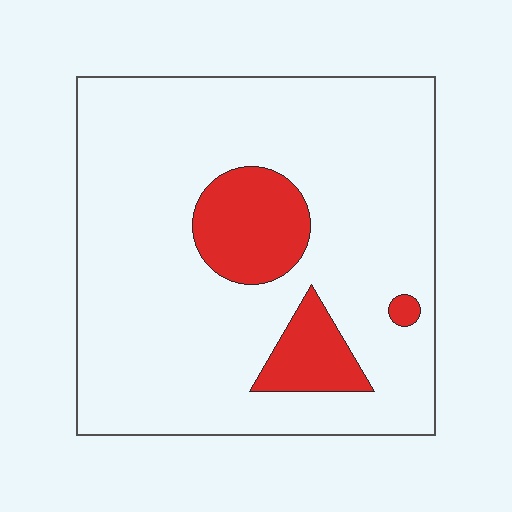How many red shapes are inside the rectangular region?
3.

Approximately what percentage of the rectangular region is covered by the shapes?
Approximately 15%.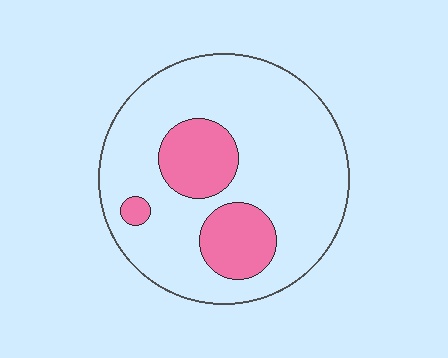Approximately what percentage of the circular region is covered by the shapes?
Approximately 20%.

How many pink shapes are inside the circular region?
3.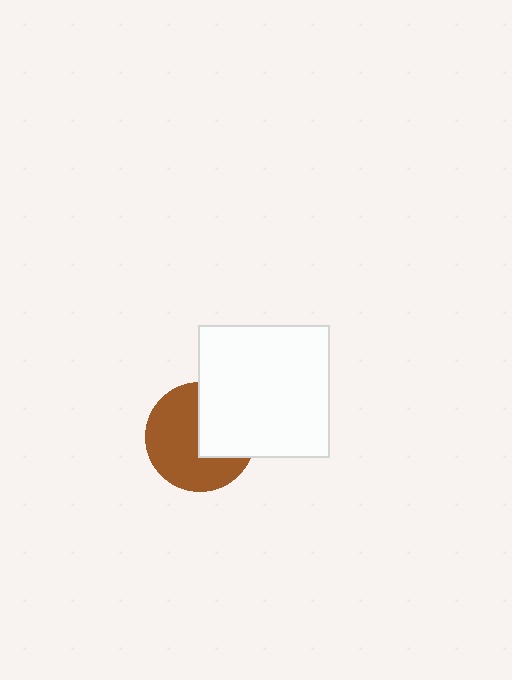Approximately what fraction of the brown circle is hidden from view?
Roughly 39% of the brown circle is hidden behind the white square.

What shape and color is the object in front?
The object in front is a white square.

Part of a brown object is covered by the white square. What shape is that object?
It is a circle.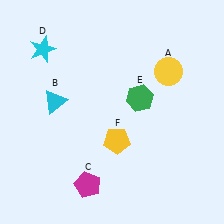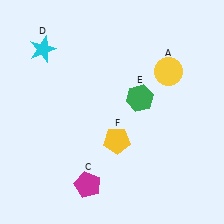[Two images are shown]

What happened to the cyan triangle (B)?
The cyan triangle (B) was removed in Image 2. It was in the top-left area of Image 1.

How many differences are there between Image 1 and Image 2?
There is 1 difference between the two images.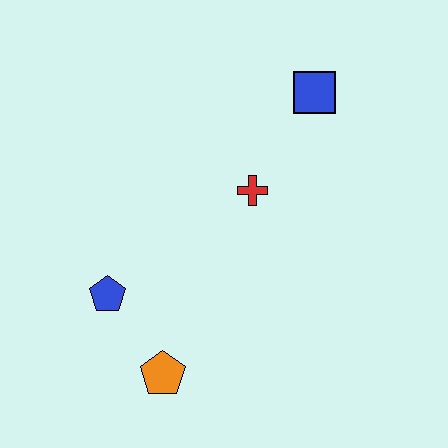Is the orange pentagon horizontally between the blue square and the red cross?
No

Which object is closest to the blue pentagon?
The orange pentagon is closest to the blue pentagon.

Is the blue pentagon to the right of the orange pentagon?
No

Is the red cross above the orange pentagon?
Yes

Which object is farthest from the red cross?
The orange pentagon is farthest from the red cross.